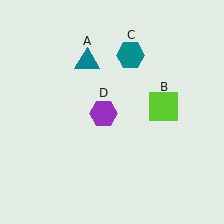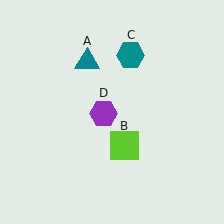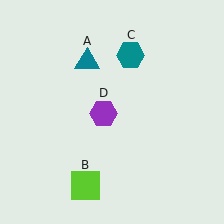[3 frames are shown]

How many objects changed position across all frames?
1 object changed position: lime square (object B).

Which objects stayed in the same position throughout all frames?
Teal triangle (object A) and teal hexagon (object C) and purple hexagon (object D) remained stationary.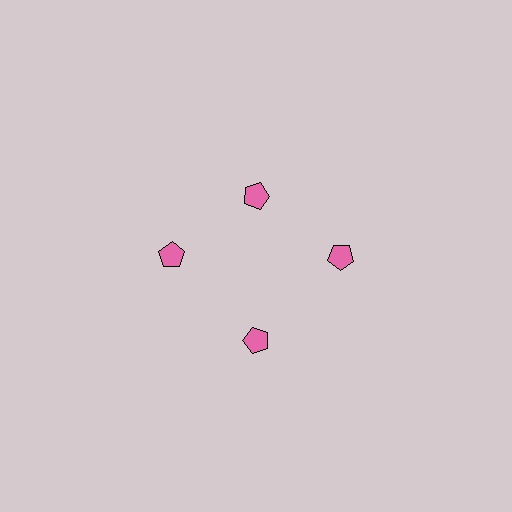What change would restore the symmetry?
The symmetry would be restored by moving it outward, back onto the ring so that all 4 pentagons sit at equal angles and equal distance from the center.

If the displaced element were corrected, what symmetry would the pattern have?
It would have 4-fold rotational symmetry — the pattern would map onto itself every 90 degrees.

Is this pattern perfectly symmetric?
No. The 4 pink pentagons are arranged in a ring, but one element near the 12 o'clock position is pulled inward toward the center, breaking the 4-fold rotational symmetry.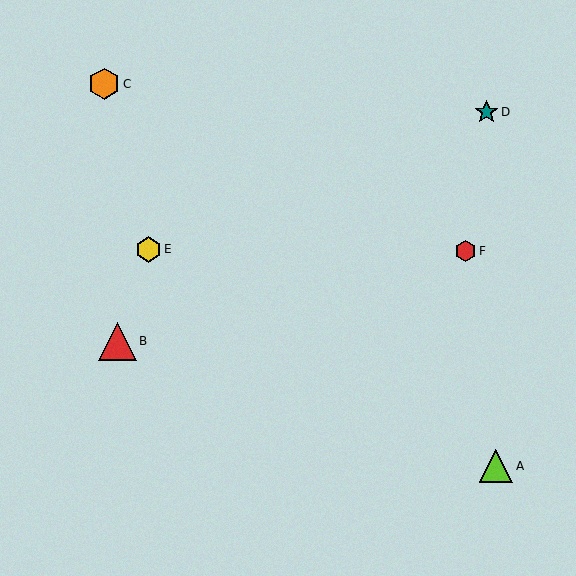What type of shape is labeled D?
Shape D is a teal star.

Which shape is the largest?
The red triangle (labeled B) is the largest.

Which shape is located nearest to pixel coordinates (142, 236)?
The yellow hexagon (labeled E) at (148, 249) is nearest to that location.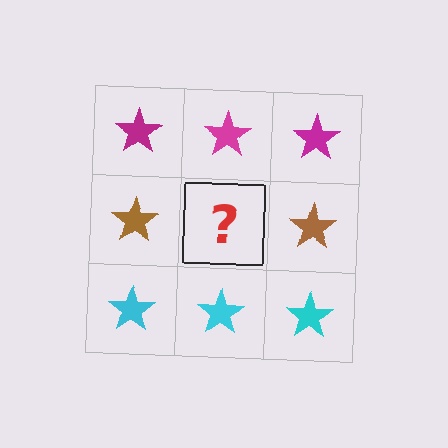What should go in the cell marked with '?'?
The missing cell should contain a brown star.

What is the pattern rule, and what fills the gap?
The rule is that each row has a consistent color. The gap should be filled with a brown star.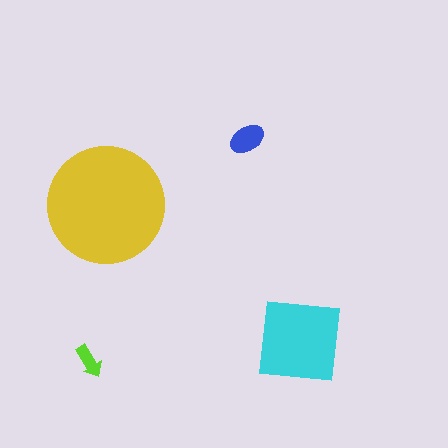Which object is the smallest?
The lime arrow.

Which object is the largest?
The yellow circle.